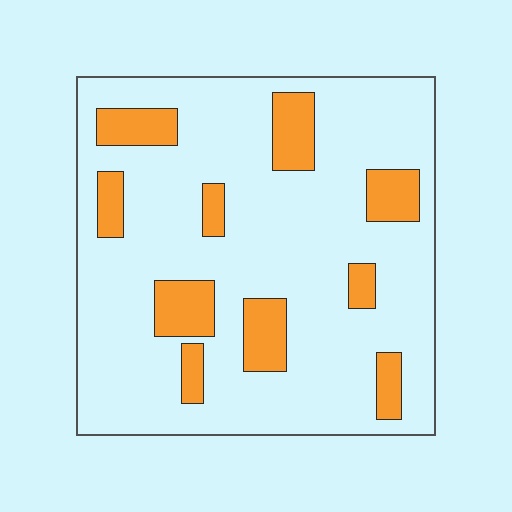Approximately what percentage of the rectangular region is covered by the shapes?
Approximately 20%.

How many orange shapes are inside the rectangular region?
10.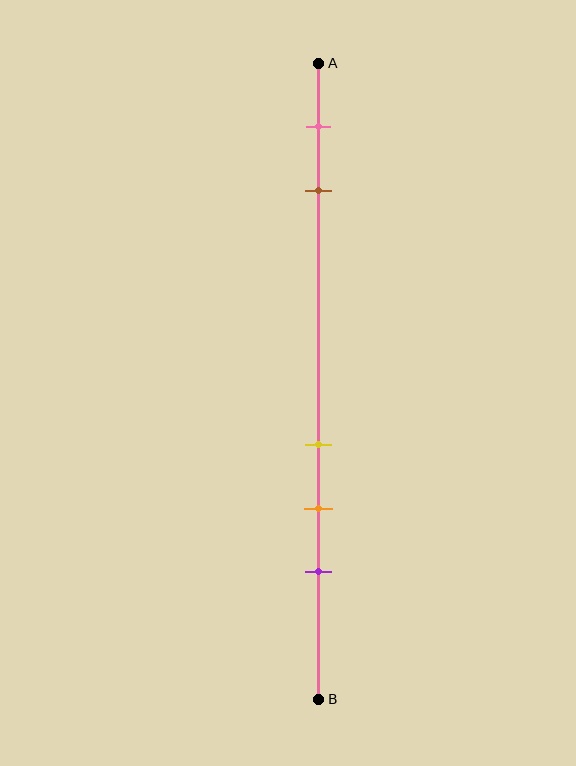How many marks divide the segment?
There are 5 marks dividing the segment.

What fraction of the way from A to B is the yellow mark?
The yellow mark is approximately 60% (0.6) of the way from A to B.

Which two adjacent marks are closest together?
The yellow and orange marks are the closest adjacent pair.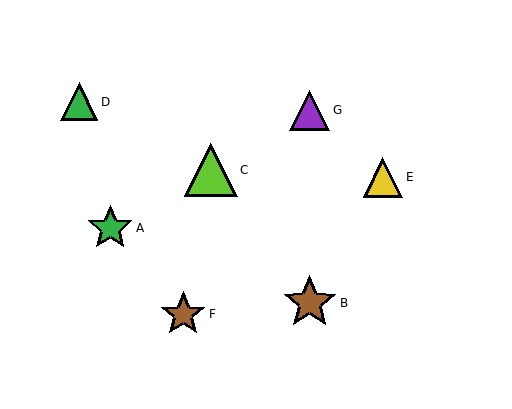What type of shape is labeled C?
Shape C is a lime triangle.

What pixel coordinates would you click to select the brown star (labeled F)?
Click at (183, 314) to select the brown star F.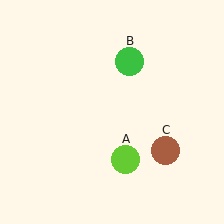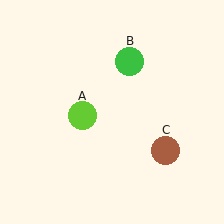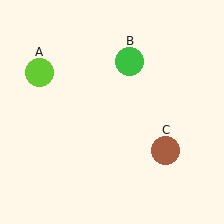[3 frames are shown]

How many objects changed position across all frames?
1 object changed position: lime circle (object A).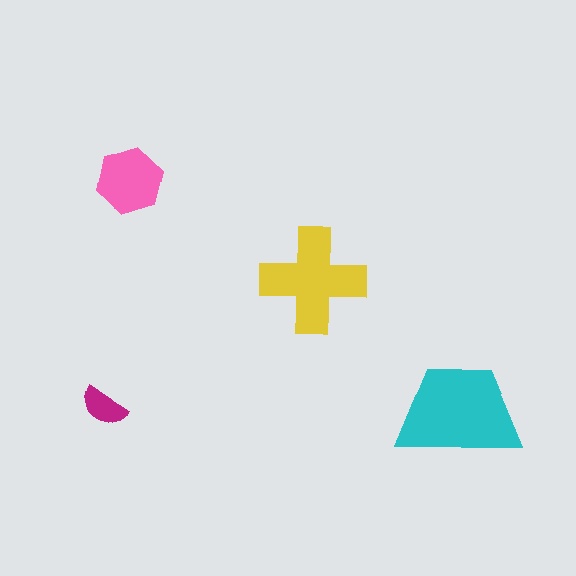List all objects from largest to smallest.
The cyan trapezoid, the yellow cross, the pink hexagon, the magenta semicircle.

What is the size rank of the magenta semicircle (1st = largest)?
4th.